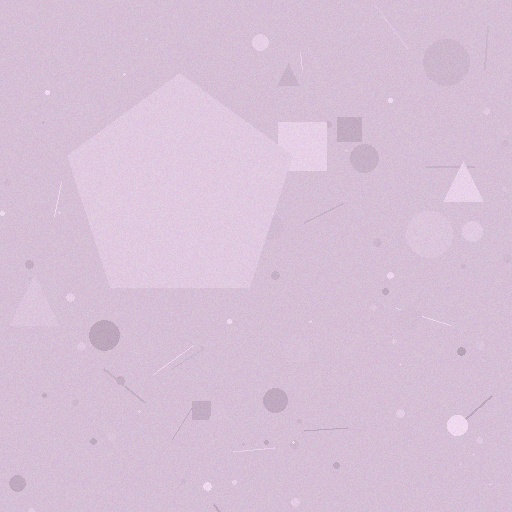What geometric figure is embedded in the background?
A pentagon is embedded in the background.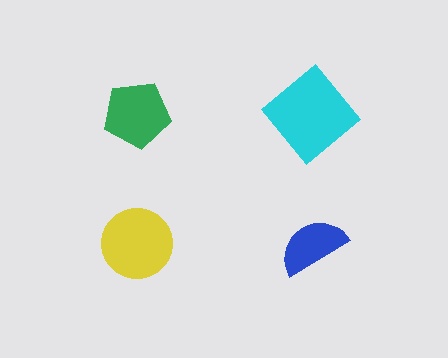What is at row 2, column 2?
A blue semicircle.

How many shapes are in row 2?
2 shapes.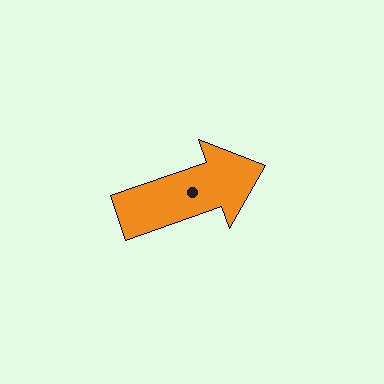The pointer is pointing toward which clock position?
Roughly 2 o'clock.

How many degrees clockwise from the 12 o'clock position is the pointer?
Approximately 71 degrees.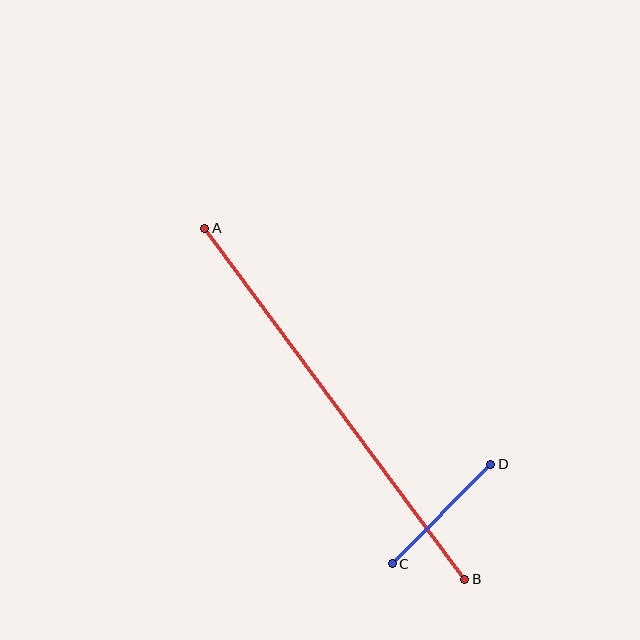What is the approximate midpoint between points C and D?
The midpoint is at approximately (441, 514) pixels.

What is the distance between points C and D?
The distance is approximately 139 pixels.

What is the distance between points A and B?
The distance is approximately 437 pixels.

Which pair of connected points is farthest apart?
Points A and B are farthest apart.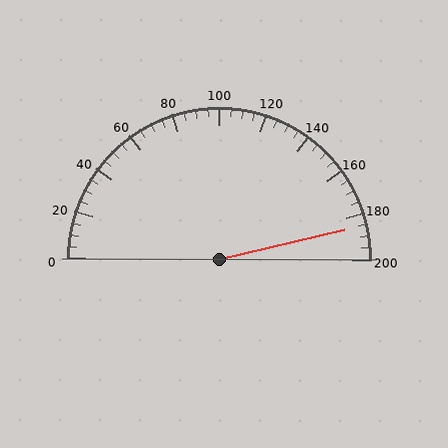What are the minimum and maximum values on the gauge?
The gauge ranges from 0 to 200.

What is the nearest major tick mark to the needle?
The nearest major tick mark is 180.